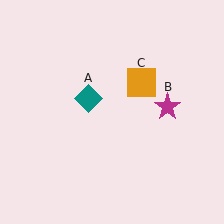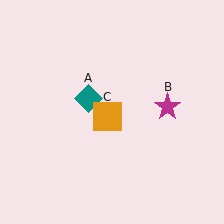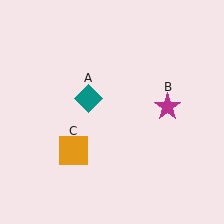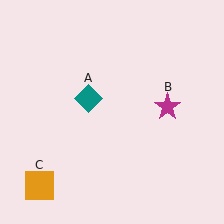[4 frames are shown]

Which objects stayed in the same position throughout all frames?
Teal diamond (object A) and magenta star (object B) remained stationary.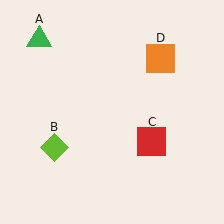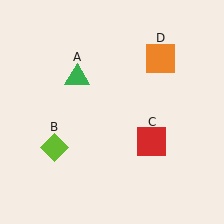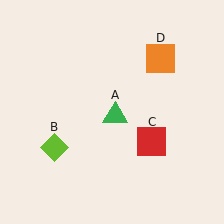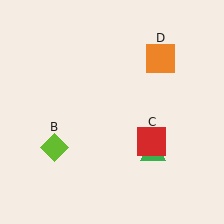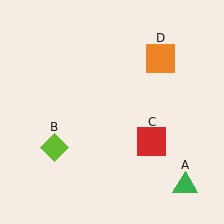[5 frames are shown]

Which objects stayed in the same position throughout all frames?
Lime diamond (object B) and red square (object C) and orange square (object D) remained stationary.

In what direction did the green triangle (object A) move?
The green triangle (object A) moved down and to the right.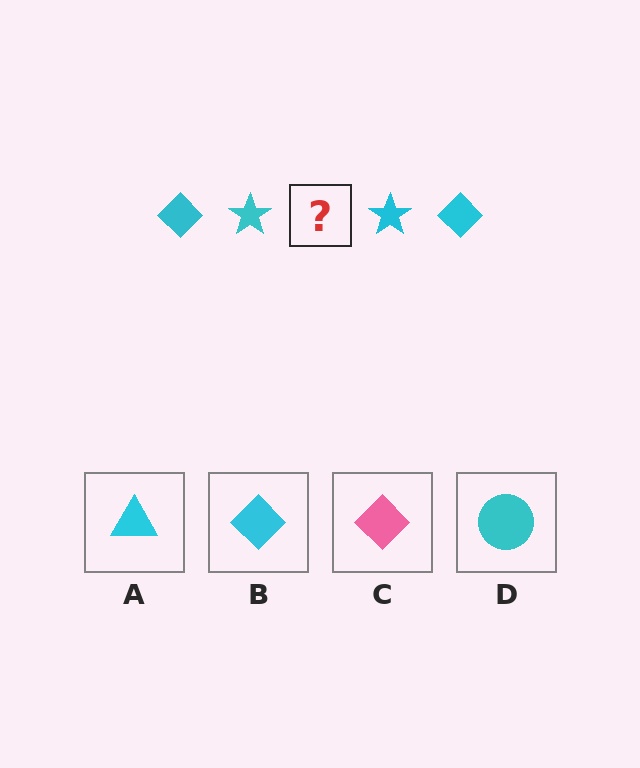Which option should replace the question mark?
Option B.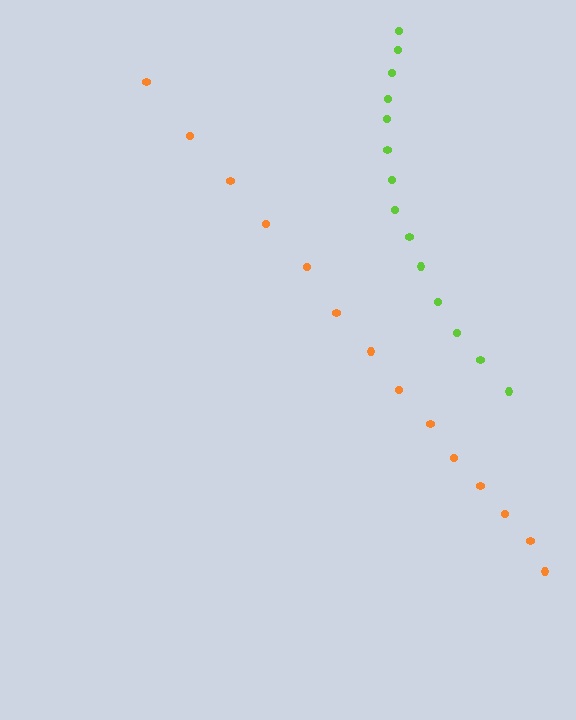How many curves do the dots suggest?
There are 2 distinct paths.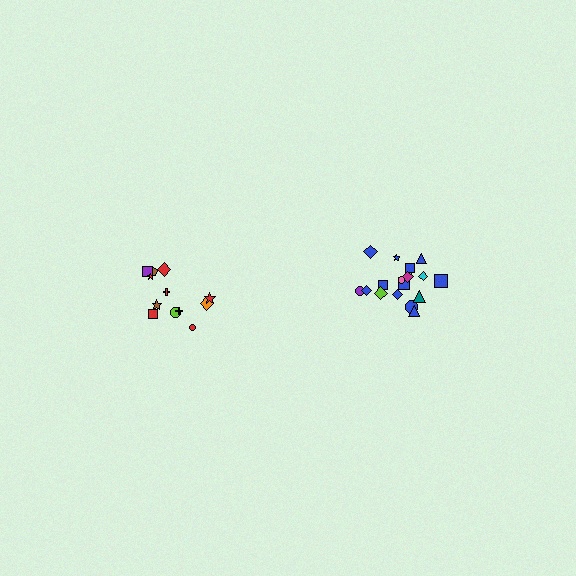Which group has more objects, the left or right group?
The right group.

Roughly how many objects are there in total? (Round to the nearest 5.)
Roughly 30 objects in total.